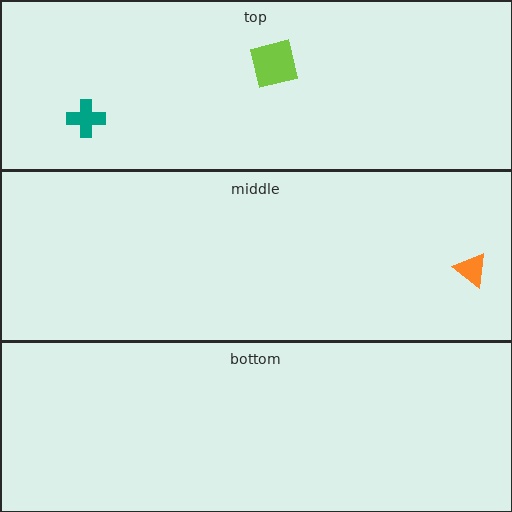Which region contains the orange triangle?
The middle region.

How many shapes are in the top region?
2.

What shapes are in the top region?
The teal cross, the lime square.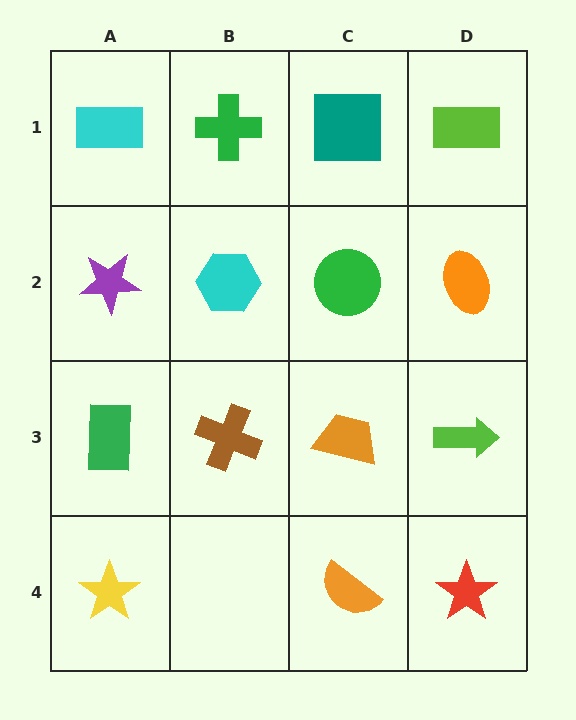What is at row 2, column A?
A purple star.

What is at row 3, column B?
A brown cross.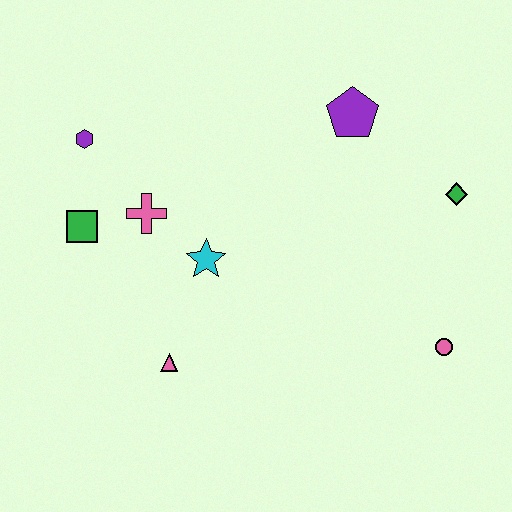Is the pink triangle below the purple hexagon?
Yes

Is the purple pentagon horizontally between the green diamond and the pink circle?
No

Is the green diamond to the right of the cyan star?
Yes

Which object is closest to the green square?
The pink cross is closest to the green square.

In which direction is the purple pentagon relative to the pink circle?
The purple pentagon is above the pink circle.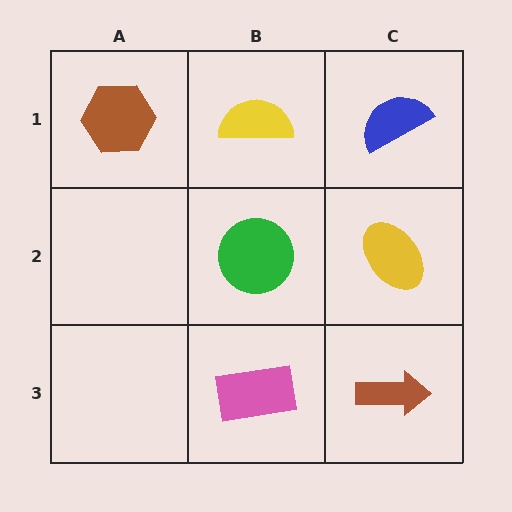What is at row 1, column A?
A brown hexagon.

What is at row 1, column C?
A blue semicircle.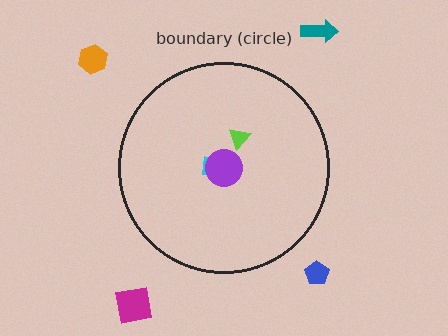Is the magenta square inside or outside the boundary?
Outside.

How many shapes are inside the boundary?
3 inside, 4 outside.